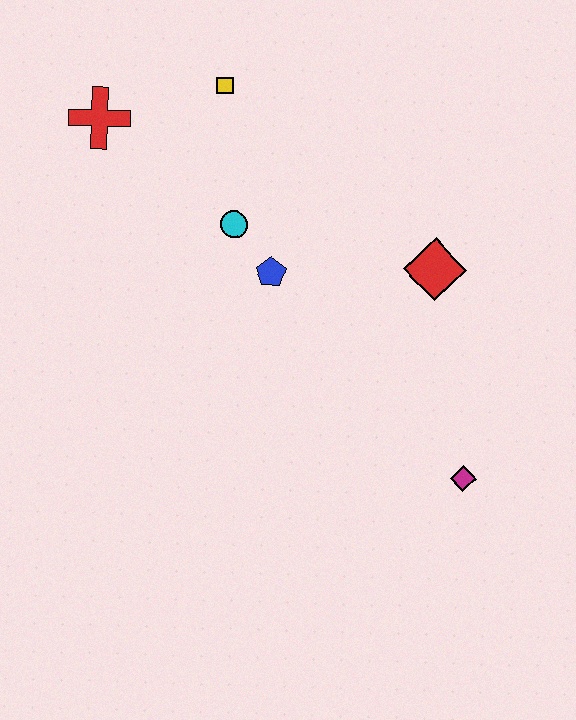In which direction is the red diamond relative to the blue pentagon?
The red diamond is to the right of the blue pentagon.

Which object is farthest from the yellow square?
The magenta diamond is farthest from the yellow square.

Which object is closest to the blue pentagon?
The cyan circle is closest to the blue pentagon.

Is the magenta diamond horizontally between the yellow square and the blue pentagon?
No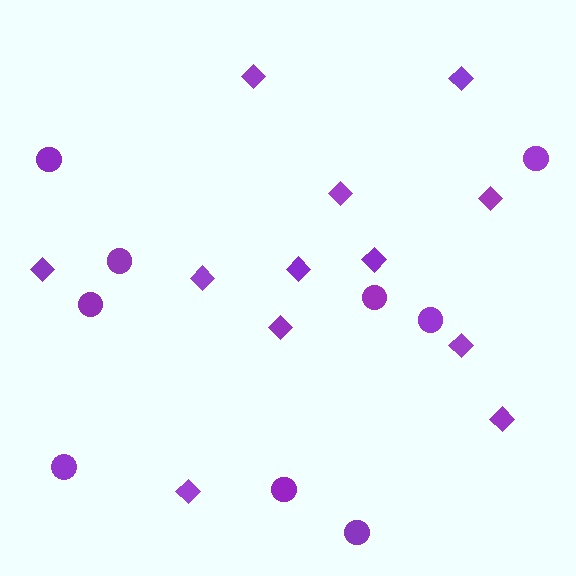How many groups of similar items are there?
There are 2 groups: one group of circles (9) and one group of diamonds (12).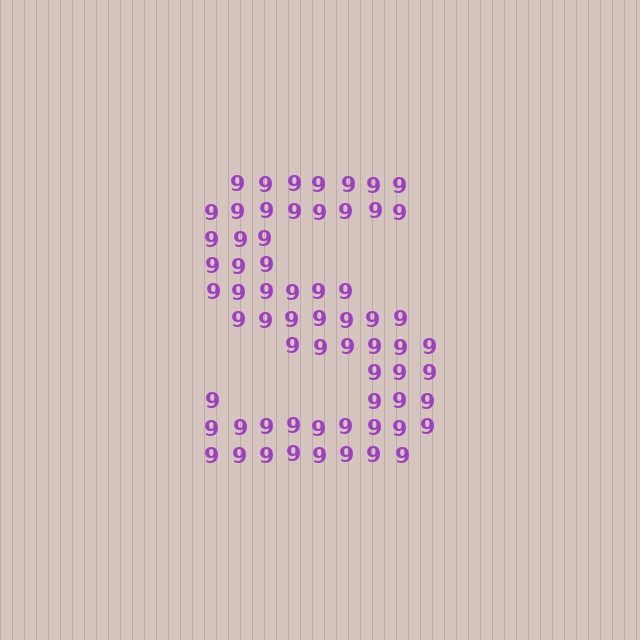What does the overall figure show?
The overall figure shows the letter S.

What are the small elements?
The small elements are digit 9's.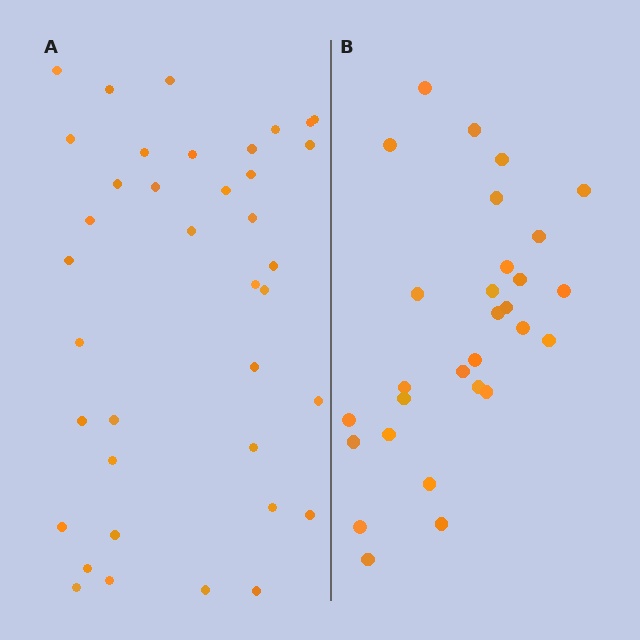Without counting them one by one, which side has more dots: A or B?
Region A (the left region) has more dots.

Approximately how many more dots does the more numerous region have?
Region A has roughly 8 or so more dots than region B.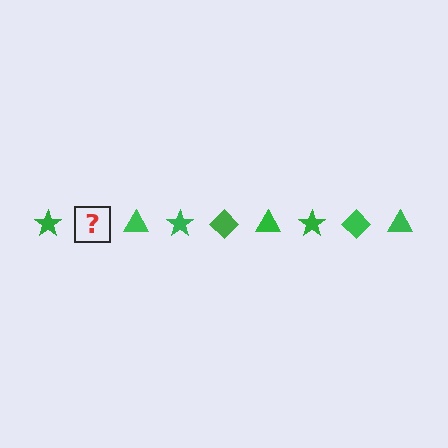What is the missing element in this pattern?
The missing element is a green diamond.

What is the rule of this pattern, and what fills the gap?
The rule is that the pattern cycles through star, diamond, triangle shapes in green. The gap should be filled with a green diamond.